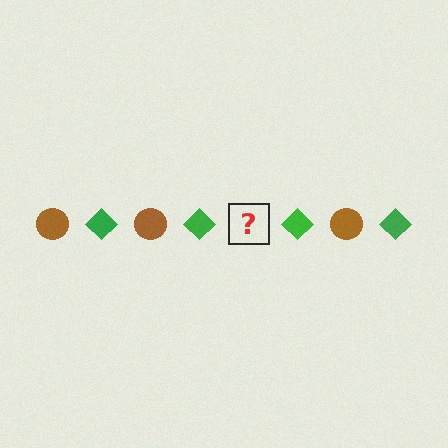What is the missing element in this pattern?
The missing element is a brown circle.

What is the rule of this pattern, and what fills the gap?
The rule is that the pattern alternates between brown circle and green diamond. The gap should be filled with a brown circle.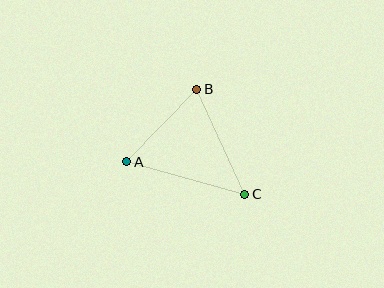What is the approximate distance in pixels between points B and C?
The distance between B and C is approximately 116 pixels.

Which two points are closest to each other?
Points A and B are closest to each other.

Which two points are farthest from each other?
Points A and C are farthest from each other.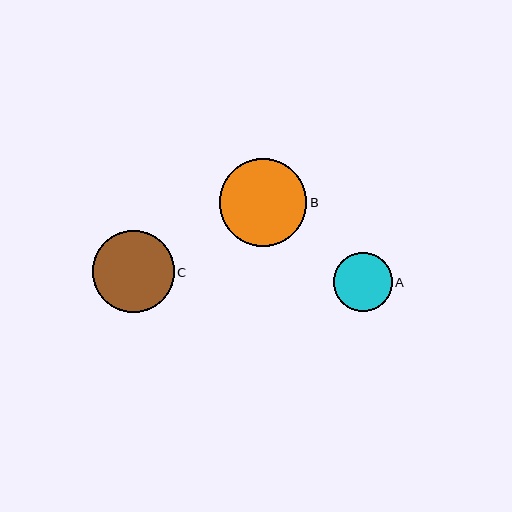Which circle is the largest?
Circle B is the largest with a size of approximately 87 pixels.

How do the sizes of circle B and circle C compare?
Circle B and circle C are approximately the same size.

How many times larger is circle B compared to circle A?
Circle B is approximately 1.5 times the size of circle A.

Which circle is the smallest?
Circle A is the smallest with a size of approximately 59 pixels.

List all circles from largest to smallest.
From largest to smallest: B, C, A.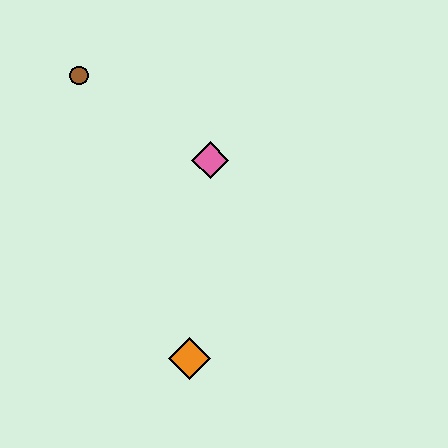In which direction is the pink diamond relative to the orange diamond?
The pink diamond is above the orange diamond.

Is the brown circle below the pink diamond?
No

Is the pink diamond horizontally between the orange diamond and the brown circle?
No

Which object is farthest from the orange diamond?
The brown circle is farthest from the orange diamond.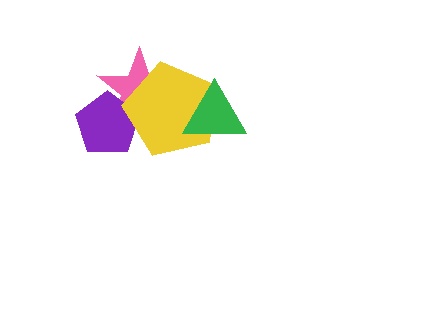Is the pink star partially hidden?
Yes, it is partially covered by another shape.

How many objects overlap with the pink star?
2 objects overlap with the pink star.